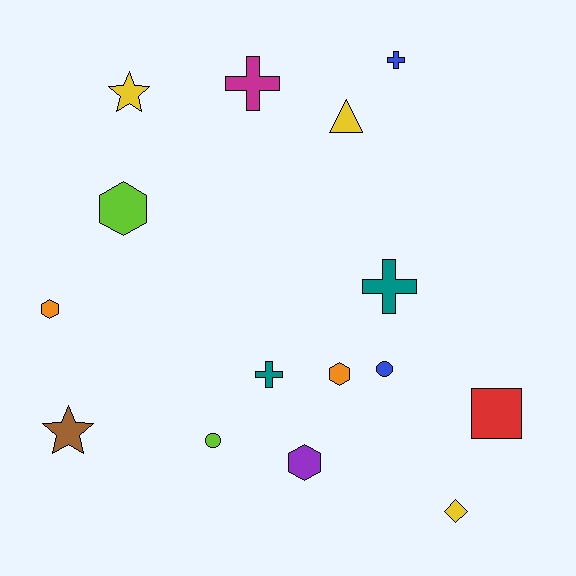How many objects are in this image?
There are 15 objects.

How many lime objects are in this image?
There are 2 lime objects.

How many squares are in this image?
There is 1 square.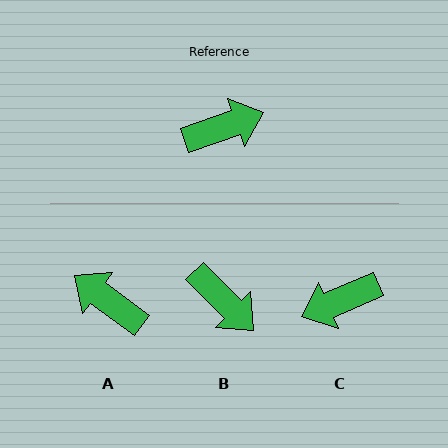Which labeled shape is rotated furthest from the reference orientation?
C, about 177 degrees away.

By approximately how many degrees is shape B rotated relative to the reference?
Approximately 64 degrees clockwise.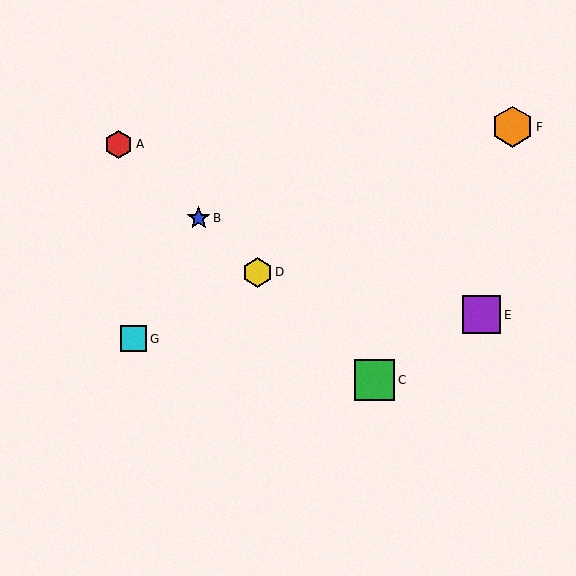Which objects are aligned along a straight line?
Objects A, B, C, D are aligned along a straight line.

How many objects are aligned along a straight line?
4 objects (A, B, C, D) are aligned along a straight line.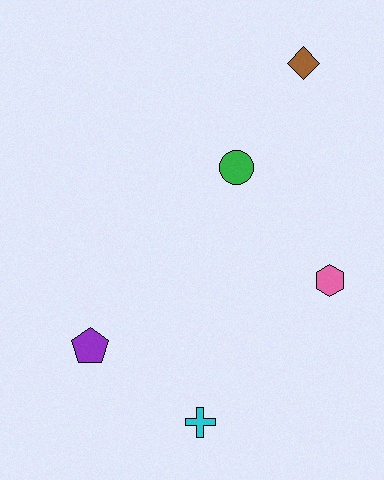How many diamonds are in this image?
There is 1 diamond.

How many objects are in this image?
There are 5 objects.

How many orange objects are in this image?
There are no orange objects.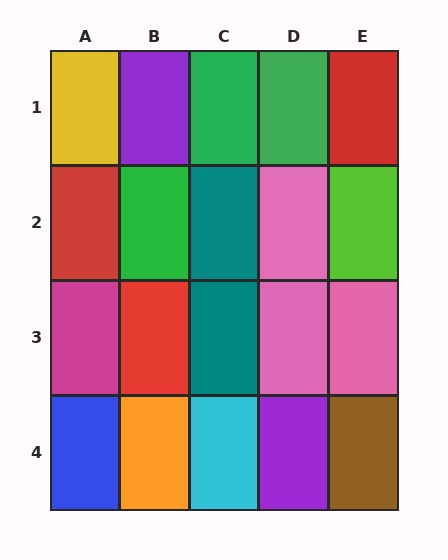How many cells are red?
3 cells are red.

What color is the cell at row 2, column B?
Green.